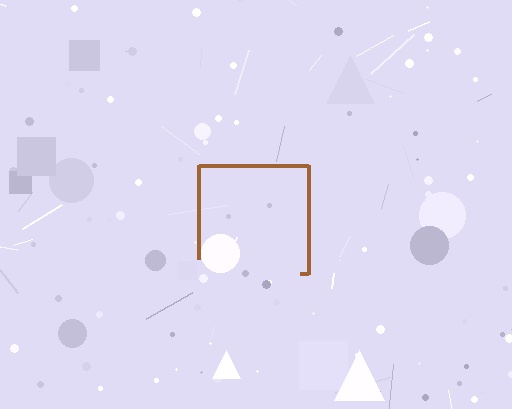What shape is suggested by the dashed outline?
The dashed outline suggests a square.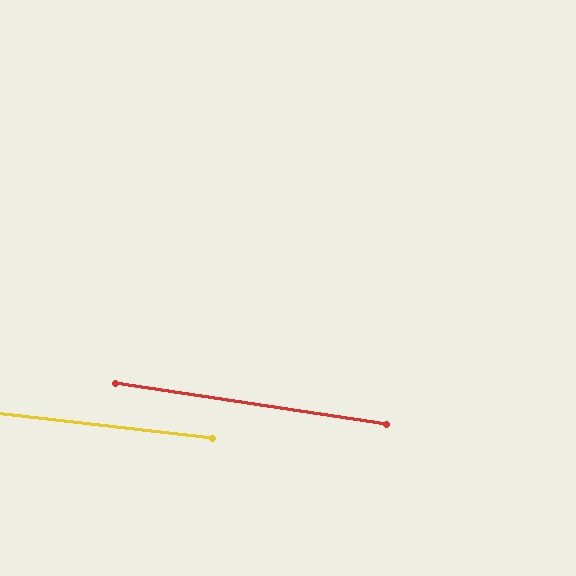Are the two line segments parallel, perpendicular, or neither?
Parallel — their directions differ by only 1.8°.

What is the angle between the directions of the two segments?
Approximately 2 degrees.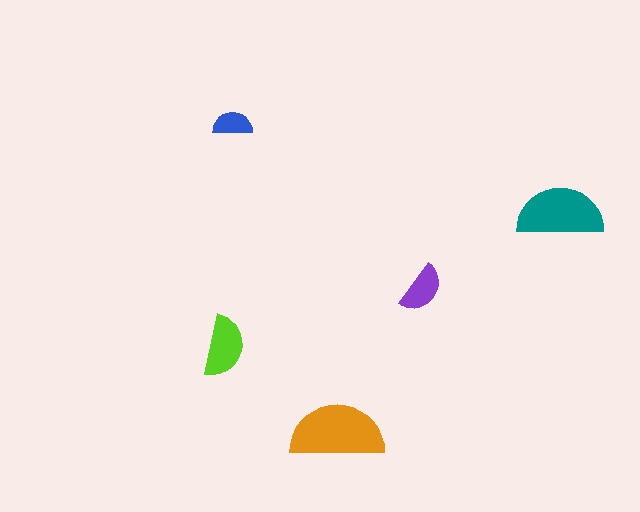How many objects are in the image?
There are 5 objects in the image.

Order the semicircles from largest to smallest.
the orange one, the teal one, the lime one, the purple one, the blue one.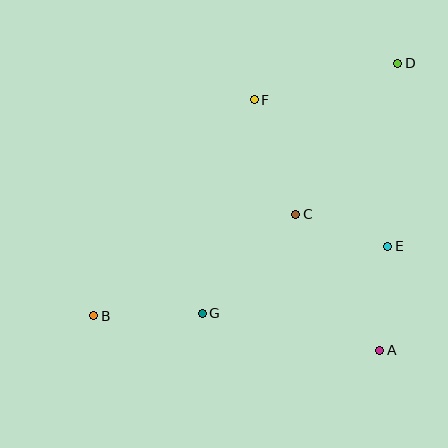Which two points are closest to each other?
Points C and E are closest to each other.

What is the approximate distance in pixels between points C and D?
The distance between C and D is approximately 182 pixels.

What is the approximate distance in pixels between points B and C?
The distance between B and C is approximately 226 pixels.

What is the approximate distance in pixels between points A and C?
The distance between A and C is approximately 160 pixels.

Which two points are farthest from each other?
Points B and D are farthest from each other.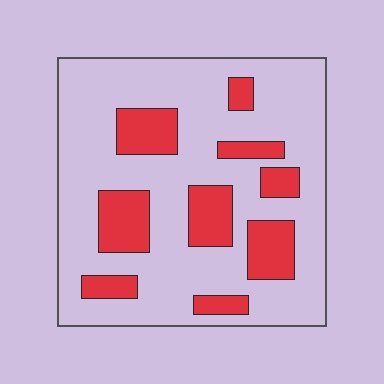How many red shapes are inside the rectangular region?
9.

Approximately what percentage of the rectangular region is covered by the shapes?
Approximately 25%.